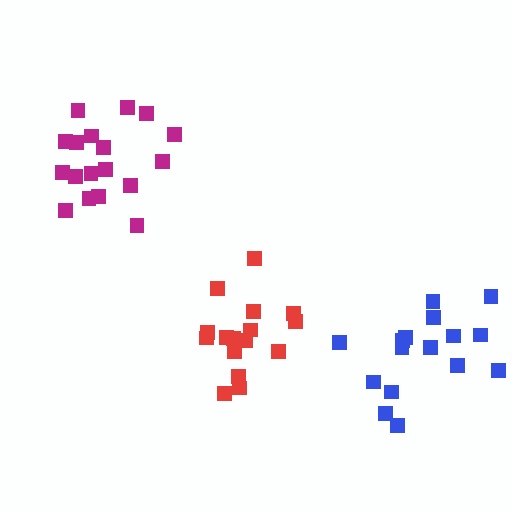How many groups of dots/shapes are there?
There are 3 groups.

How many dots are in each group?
Group 1: 18 dots, Group 2: 16 dots, Group 3: 16 dots (50 total).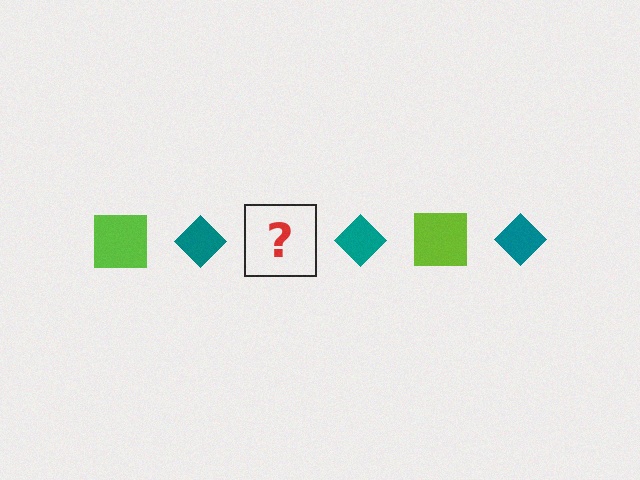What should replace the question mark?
The question mark should be replaced with a lime square.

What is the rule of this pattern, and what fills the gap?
The rule is that the pattern alternates between lime square and teal diamond. The gap should be filled with a lime square.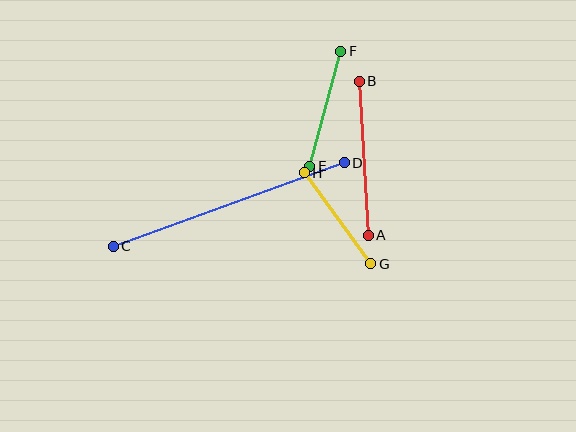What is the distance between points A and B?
The distance is approximately 155 pixels.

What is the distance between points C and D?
The distance is approximately 246 pixels.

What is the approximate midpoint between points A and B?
The midpoint is at approximately (364, 158) pixels.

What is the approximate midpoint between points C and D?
The midpoint is at approximately (229, 204) pixels.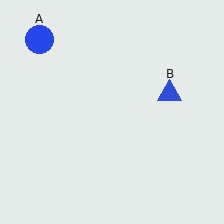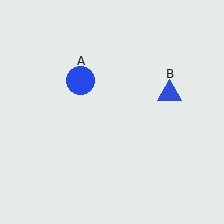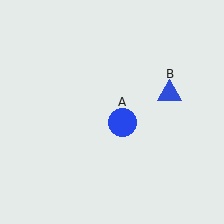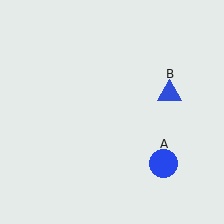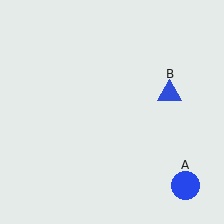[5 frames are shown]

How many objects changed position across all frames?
1 object changed position: blue circle (object A).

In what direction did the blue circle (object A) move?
The blue circle (object A) moved down and to the right.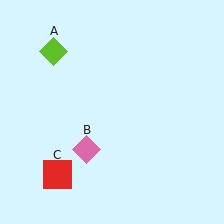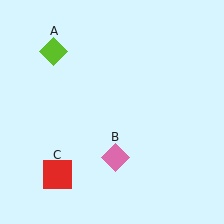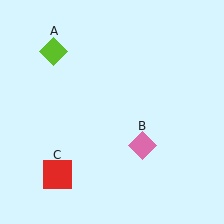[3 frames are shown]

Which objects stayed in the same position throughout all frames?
Lime diamond (object A) and red square (object C) remained stationary.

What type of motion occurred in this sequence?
The pink diamond (object B) rotated counterclockwise around the center of the scene.